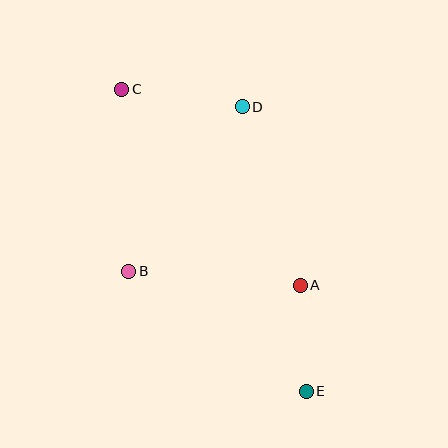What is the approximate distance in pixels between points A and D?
The distance between A and D is approximately 188 pixels.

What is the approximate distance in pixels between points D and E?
The distance between D and E is approximately 292 pixels.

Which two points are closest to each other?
Points A and E are closest to each other.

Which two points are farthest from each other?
Points C and E are farthest from each other.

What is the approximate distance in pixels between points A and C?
The distance between A and C is approximately 265 pixels.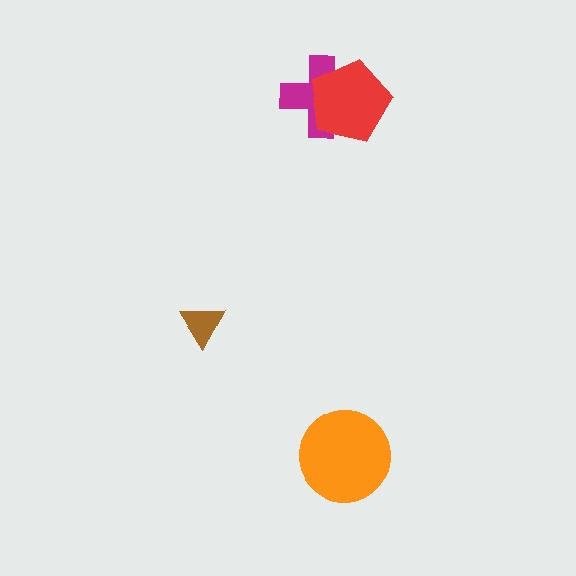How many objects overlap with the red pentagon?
1 object overlaps with the red pentagon.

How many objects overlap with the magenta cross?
1 object overlaps with the magenta cross.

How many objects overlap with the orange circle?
0 objects overlap with the orange circle.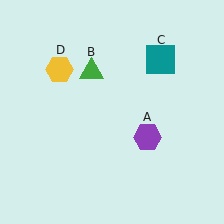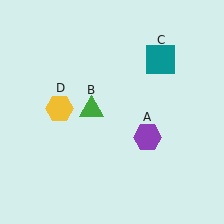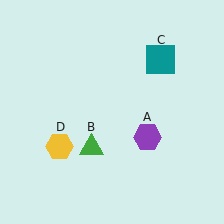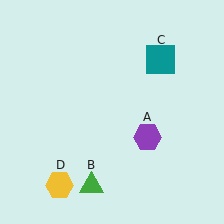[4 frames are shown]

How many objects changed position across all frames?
2 objects changed position: green triangle (object B), yellow hexagon (object D).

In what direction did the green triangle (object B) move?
The green triangle (object B) moved down.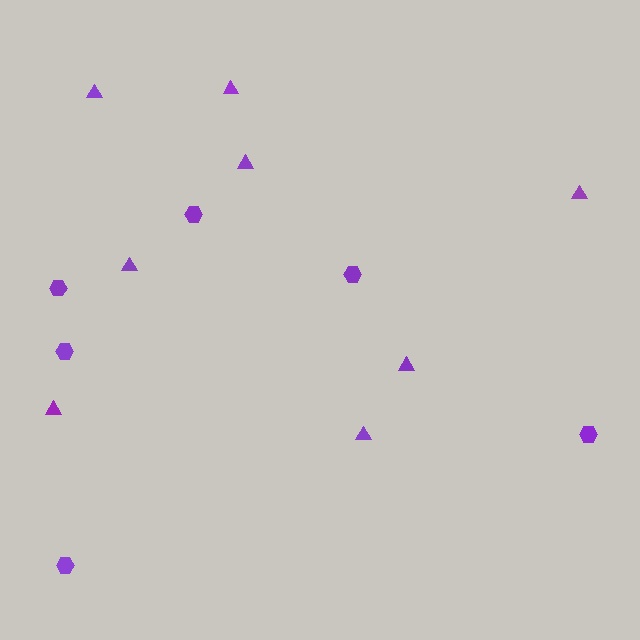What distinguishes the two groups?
There are 2 groups: one group of triangles (8) and one group of hexagons (6).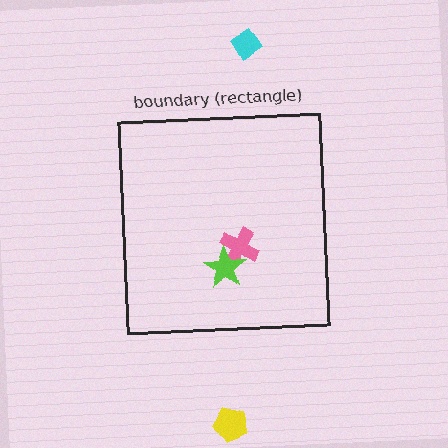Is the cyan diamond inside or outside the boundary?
Outside.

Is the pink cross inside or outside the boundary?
Inside.